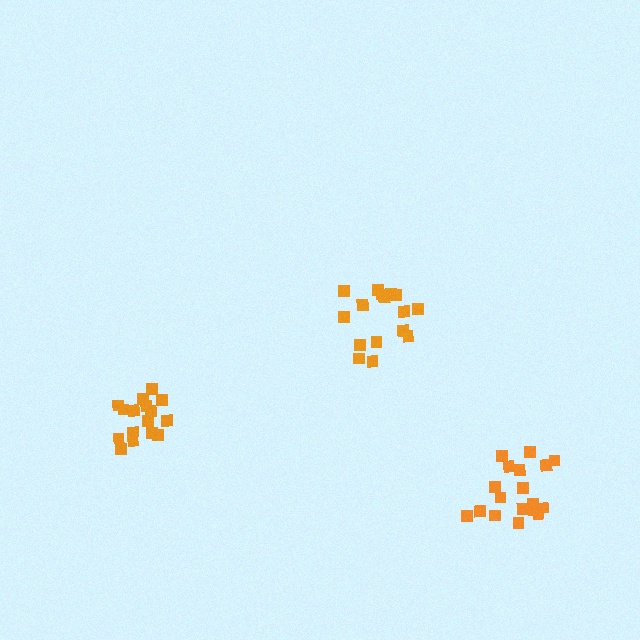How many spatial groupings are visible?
There are 3 spatial groupings.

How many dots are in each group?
Group 1: 18 dots, Group 2: 16 dots, Group 3: 16 dots (50 total).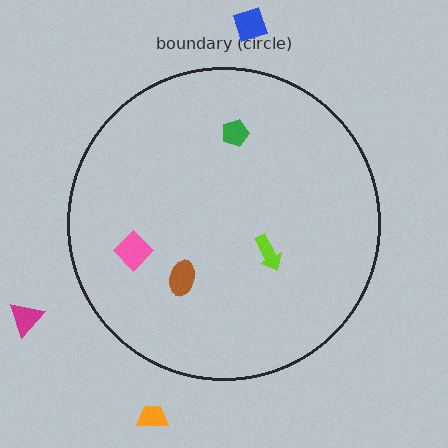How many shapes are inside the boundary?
4 inside, 3 outside.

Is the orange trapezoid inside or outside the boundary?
Outside.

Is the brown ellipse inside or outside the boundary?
Inside.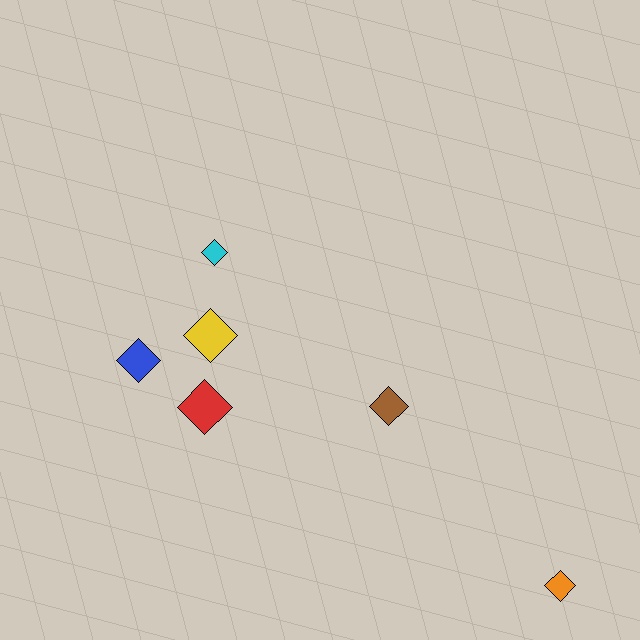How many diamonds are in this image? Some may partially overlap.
There are 6 diamonds.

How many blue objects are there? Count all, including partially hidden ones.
There is 1 blue object.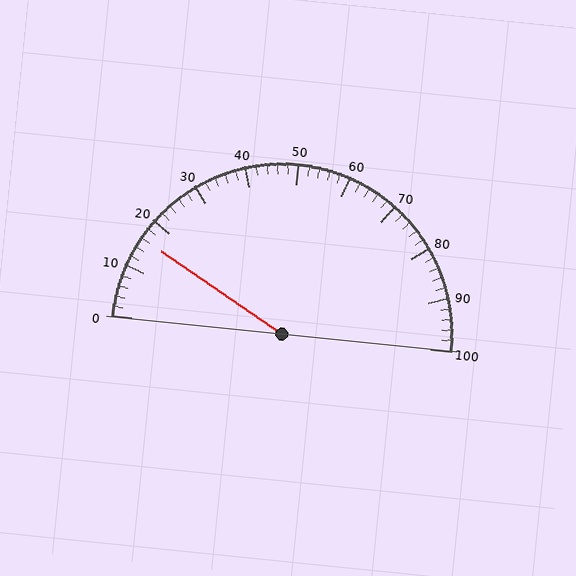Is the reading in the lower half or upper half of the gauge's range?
The reading is in the lower half of the range (0 to 100).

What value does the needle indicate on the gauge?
The needle indicates approximately 16.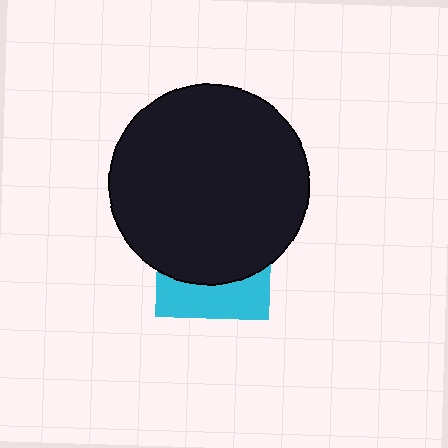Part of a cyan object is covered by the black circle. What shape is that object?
It is a square.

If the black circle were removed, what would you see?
You would see the complete cyan square.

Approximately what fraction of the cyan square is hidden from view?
Roughly 65% of the cyan square is hidden behind the black circle.